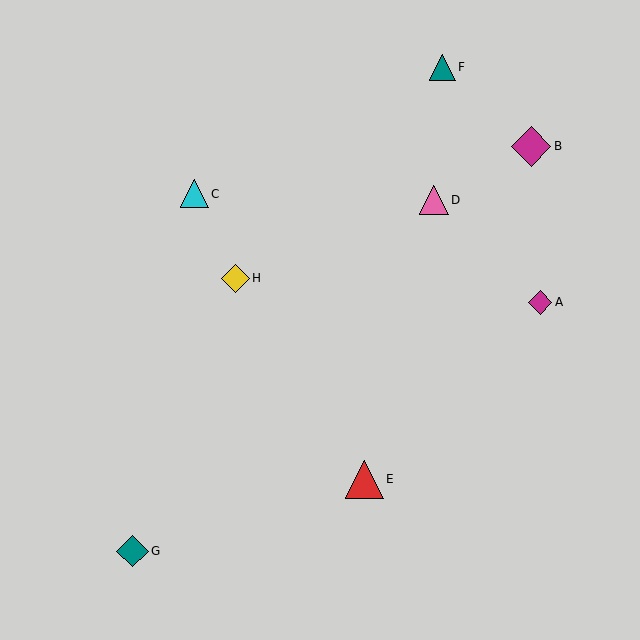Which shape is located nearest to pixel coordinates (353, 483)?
The red triangle (labeled E) at (364, 479) is nearest to that location.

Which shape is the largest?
The magenta diamond (labeled B) is the largest.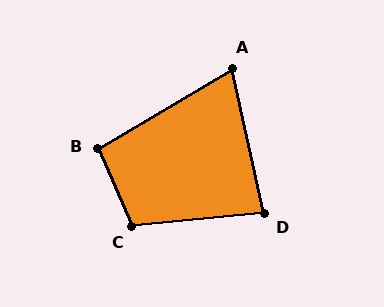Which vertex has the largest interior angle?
C, at approximately 108 degrees.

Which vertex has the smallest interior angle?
A, at approximately 72 degrees.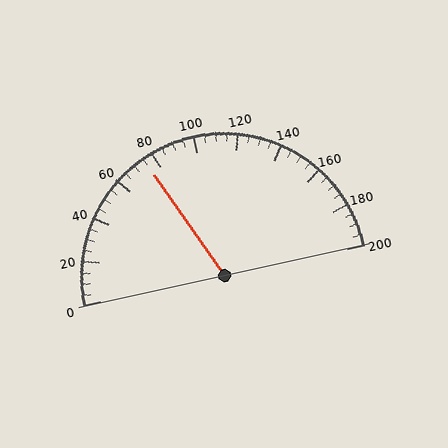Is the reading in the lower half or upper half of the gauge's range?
The reading is in the lower half of the range (0 to 200).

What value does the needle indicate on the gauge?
The needle indicates approximately 75.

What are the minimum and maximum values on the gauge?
The gauge ranges from 0 to 200.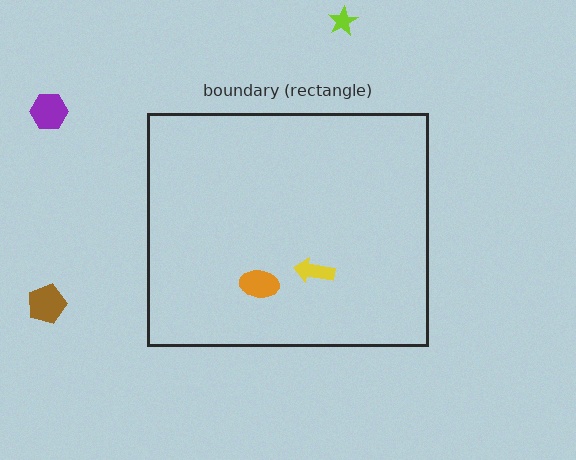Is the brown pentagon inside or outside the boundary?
Outside.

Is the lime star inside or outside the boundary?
Outside.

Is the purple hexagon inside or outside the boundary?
Outside.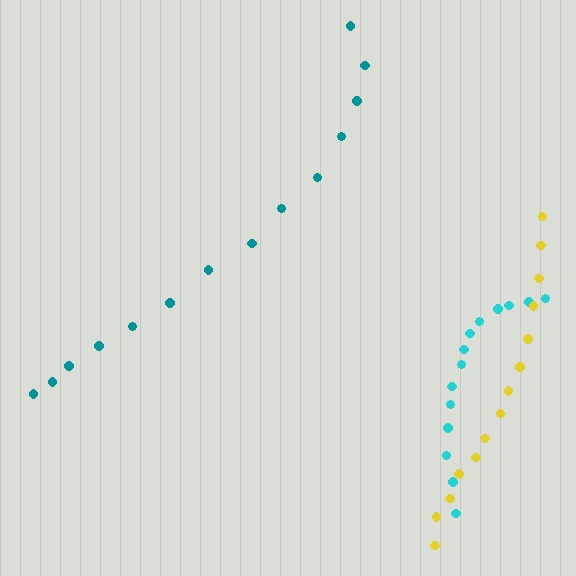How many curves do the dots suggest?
There are 3 distinct paths.